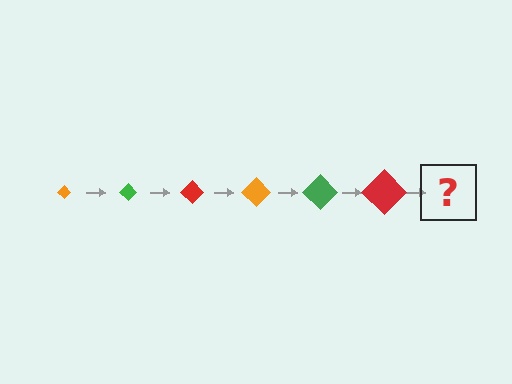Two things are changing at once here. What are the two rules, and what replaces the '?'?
The two rules are that the diamond grows larger each step and the color cycles through orange, green, and red. The '?' should be an orange diamond, larger than the previous one.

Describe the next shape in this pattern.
It should be an orange diamond, larger than the previous one.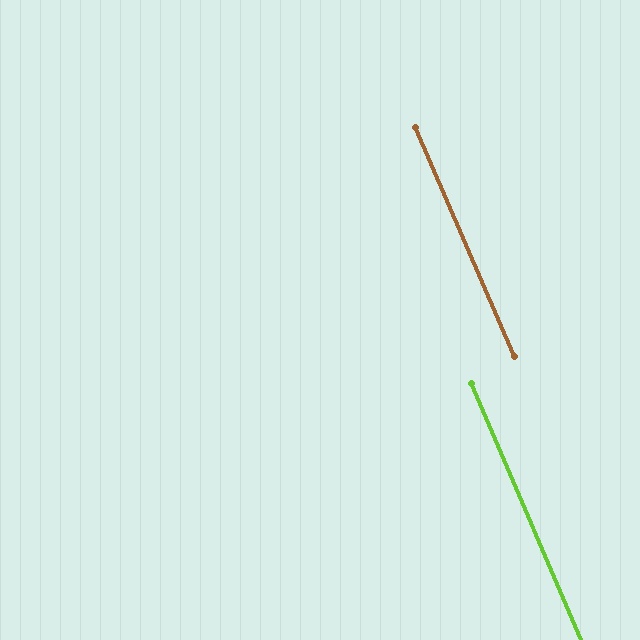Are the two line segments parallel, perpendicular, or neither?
Parallel — their directions differ by only 0.4°.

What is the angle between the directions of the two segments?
Approximately 0 degrees.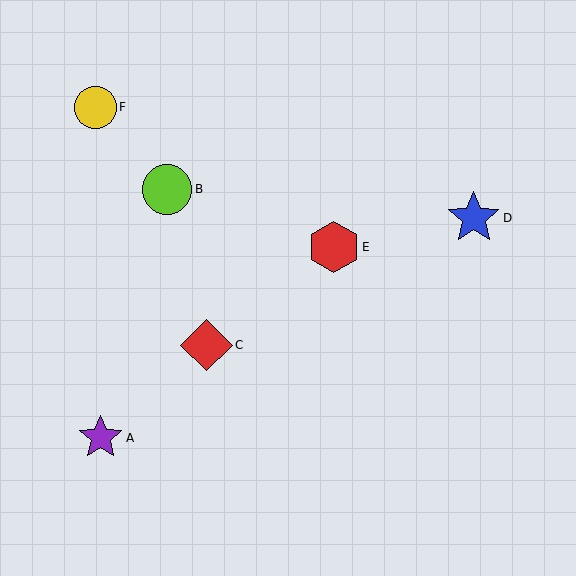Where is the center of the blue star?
The center of the blue star is at (474, 218).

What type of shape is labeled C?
Shape C is a red diamond.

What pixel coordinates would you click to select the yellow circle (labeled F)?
Click at (95, 107) to select the yellow circle F.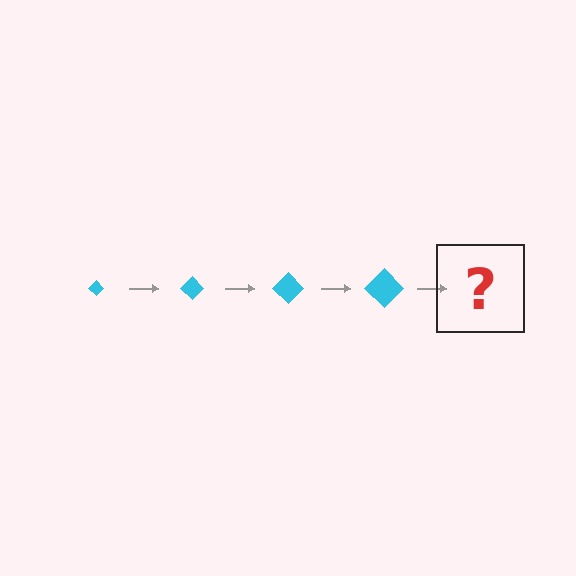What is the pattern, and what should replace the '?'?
The pattern is that the diamond gets progressively larger each step. The '?' should be a cyan diamond, larger than the previous one.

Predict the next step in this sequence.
The next step is a cyan diamond, larger than the previous one.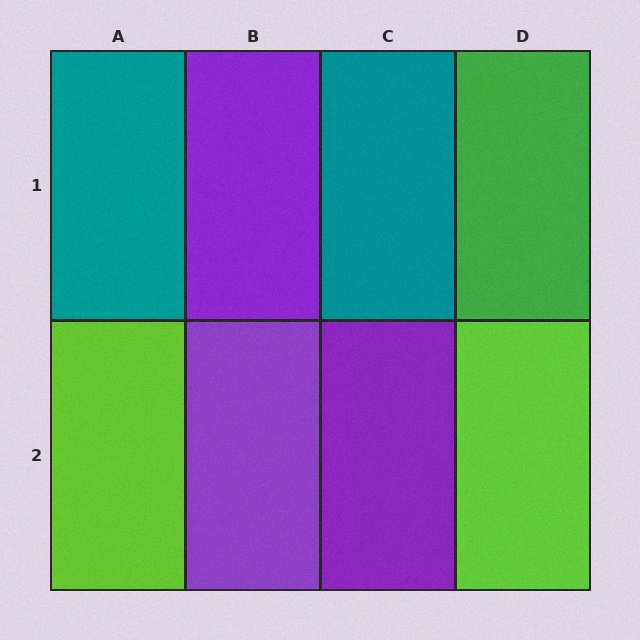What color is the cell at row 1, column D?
Green.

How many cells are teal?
2 cells are teal.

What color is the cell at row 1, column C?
Teal.